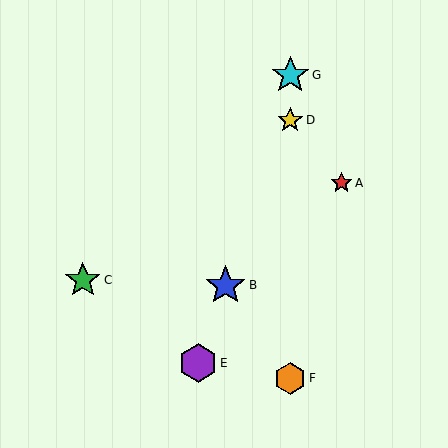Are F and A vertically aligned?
No, F is at x≈290 and A is at x≈341.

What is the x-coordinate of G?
Object G is at x≈290.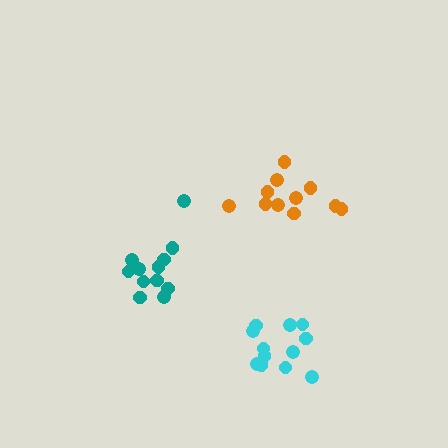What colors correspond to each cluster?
The clusters are colored: orange, teal, cyan.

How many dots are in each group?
Group 1: 11 dots, Group 2: 13 dots, Group 3: 12 dots (36 total).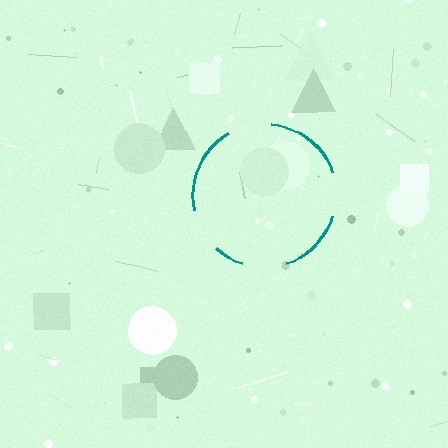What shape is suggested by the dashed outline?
The dashed outline suggests a circle.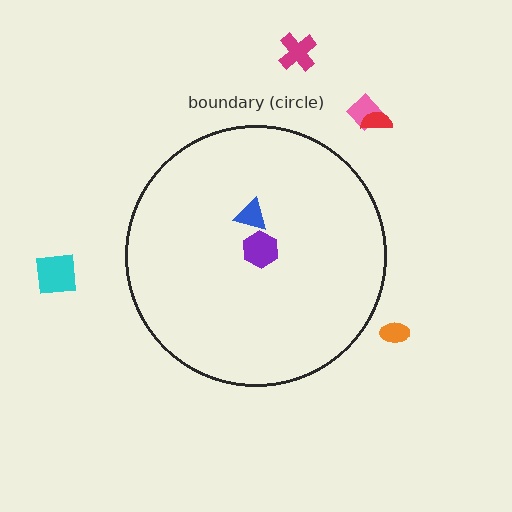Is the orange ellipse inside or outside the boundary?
Outside.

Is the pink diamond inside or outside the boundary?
Outside.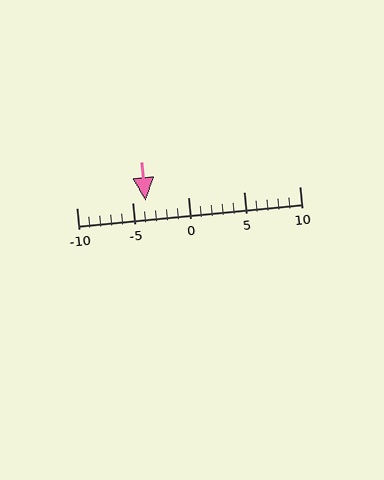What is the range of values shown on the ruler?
The ruler shows values from -10 to 10.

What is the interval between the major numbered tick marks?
The major tick marks are spaced 5 units apart.